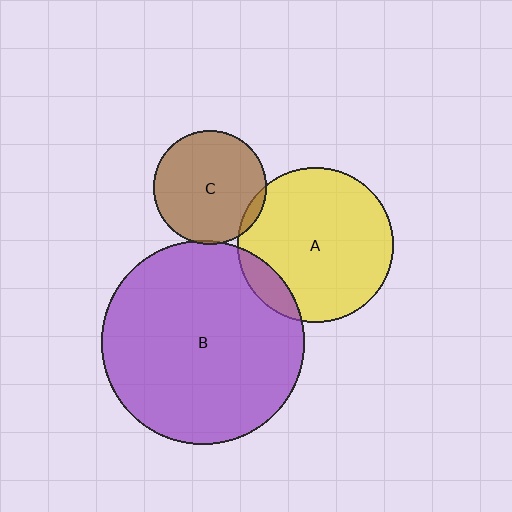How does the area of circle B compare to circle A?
Approximately 1.7 times.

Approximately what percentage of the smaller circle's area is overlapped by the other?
Approximately 5%.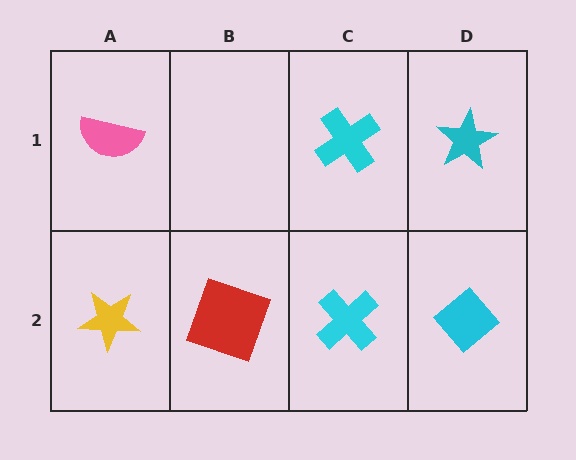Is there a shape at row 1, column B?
No, that cell is empty.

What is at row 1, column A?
A pink semicircle.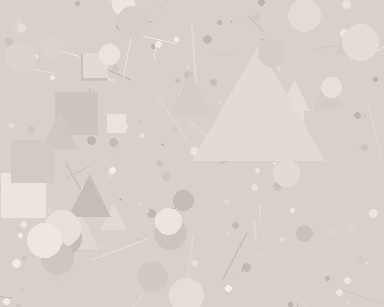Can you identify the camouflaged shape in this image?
The camouflaged shape is a triangle.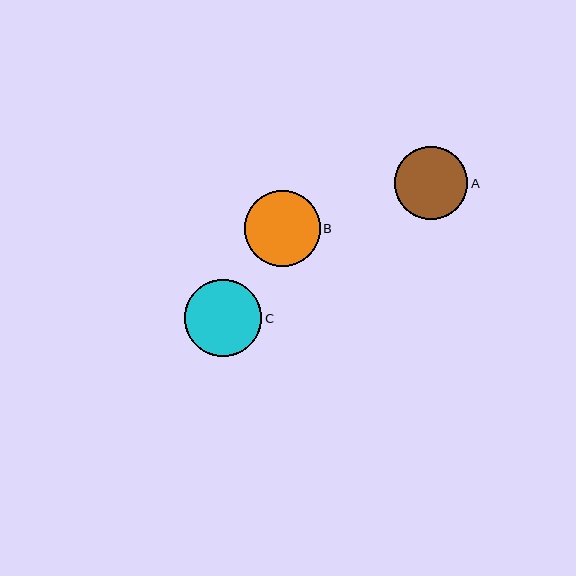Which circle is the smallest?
Circle A is the smallest with a size of approximately 73 pixels.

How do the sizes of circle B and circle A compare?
Circle B and circle A are approximately the same size.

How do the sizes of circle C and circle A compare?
Circle C and circle A are approximately the same size.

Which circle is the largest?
Circle C is the largest with a size of approximately 77 pixels.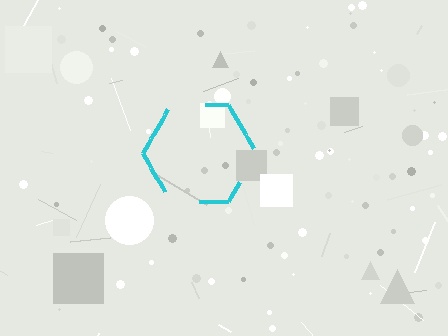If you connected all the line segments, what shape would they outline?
They would outline a hexagon.